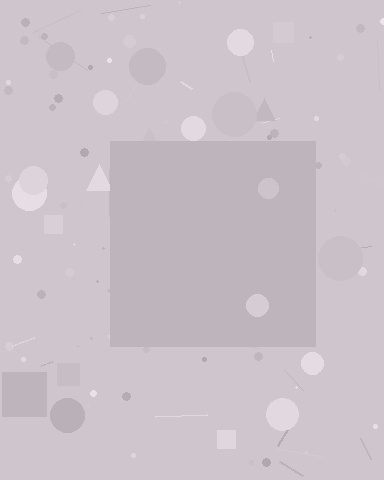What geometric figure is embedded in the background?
A square is embedded in the background.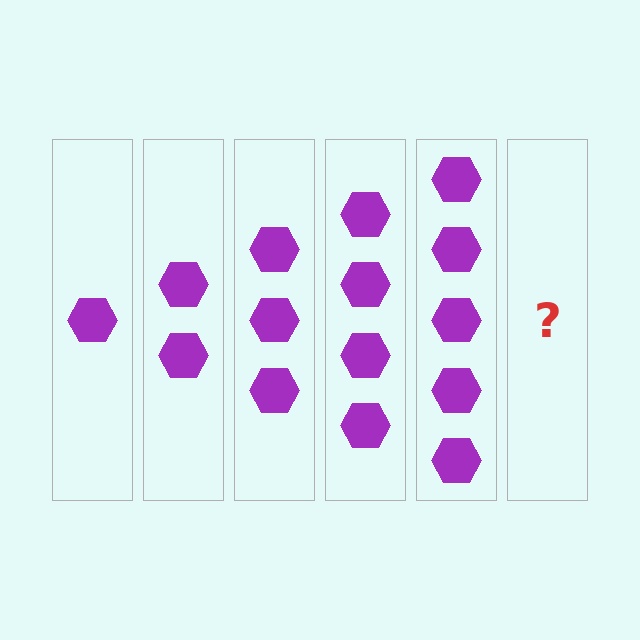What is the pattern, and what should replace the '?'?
The pattern is that each step adds one more hexagon. The '?' should be 6 hexagons.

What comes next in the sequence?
The next element should be 6 hexagons.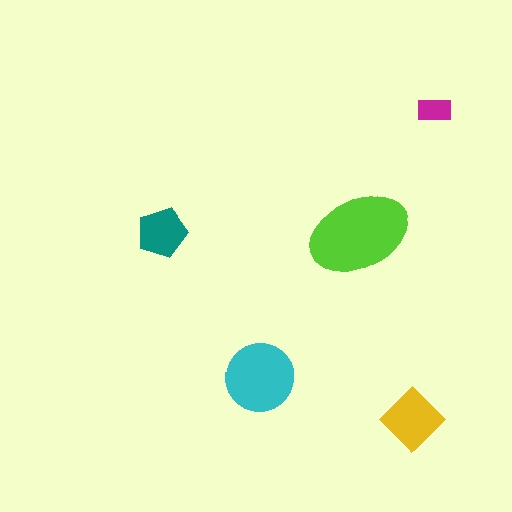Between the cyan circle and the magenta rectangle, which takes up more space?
The cyan circle.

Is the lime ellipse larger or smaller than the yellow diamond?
Larger.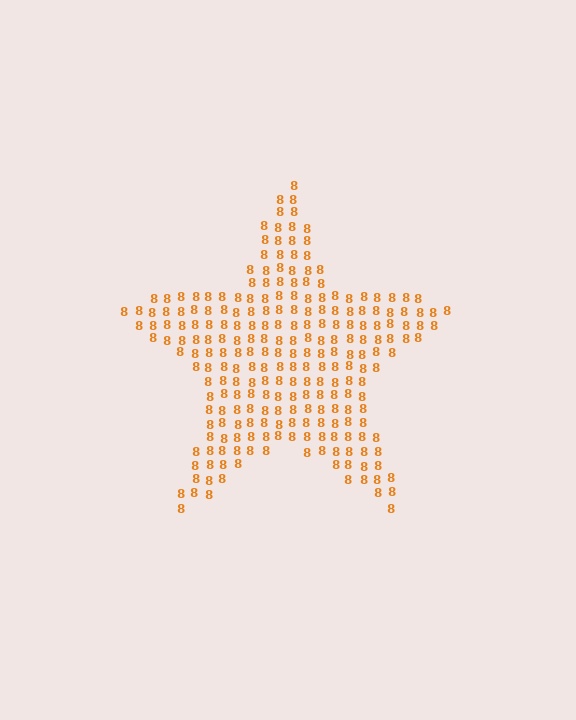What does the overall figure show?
The overall figure shows a star.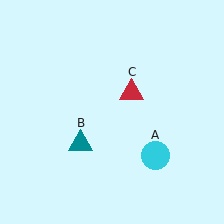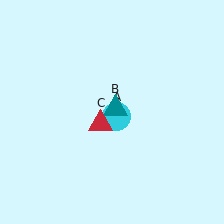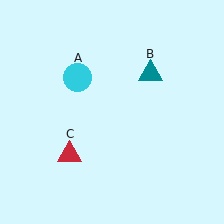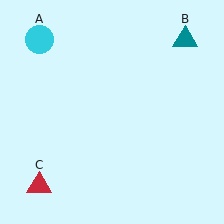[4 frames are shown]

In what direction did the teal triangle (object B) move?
The teal triangle (object B) moved up and to the right.